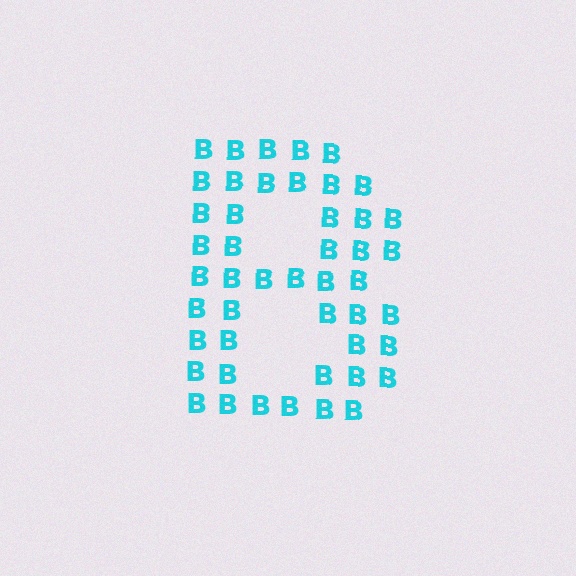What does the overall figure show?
The overall figure shows the letter B.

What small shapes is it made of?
It is made of small letter B's.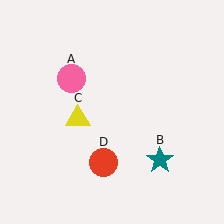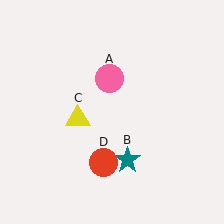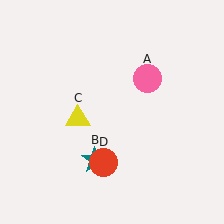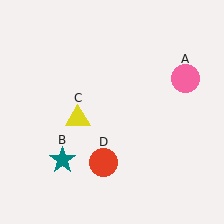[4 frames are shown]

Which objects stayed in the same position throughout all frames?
Yellow triangle (object C) and red circle (object D) remained stationary.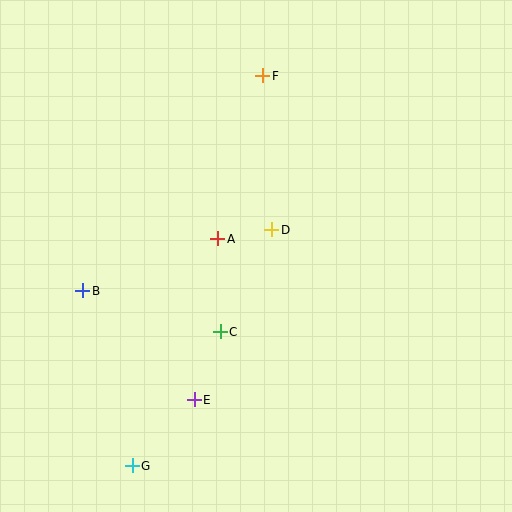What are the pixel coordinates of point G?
Point G is at (132, 466).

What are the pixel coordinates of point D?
Point D is at (272, 230).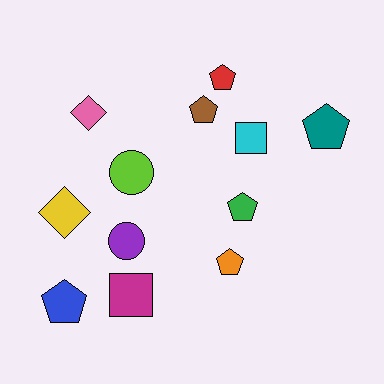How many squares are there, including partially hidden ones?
There are 2 squares.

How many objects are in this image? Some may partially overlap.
There are 12 objects.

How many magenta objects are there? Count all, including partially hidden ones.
There is 1 magenta object.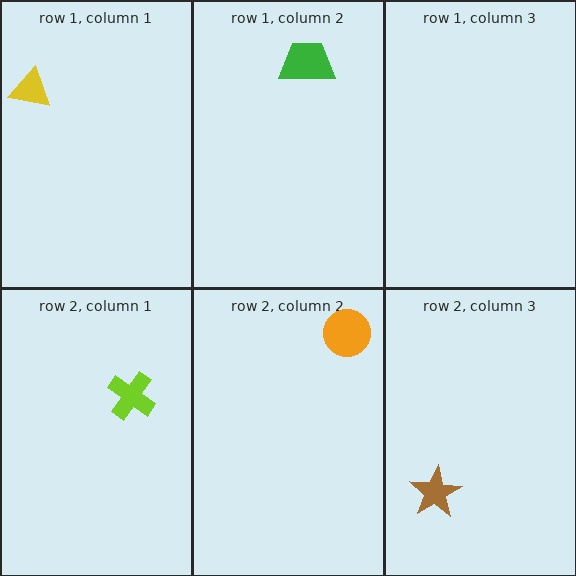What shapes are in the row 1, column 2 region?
The green trapezoid.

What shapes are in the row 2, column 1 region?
The lime cross.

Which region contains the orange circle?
The row 2, column 2 region.